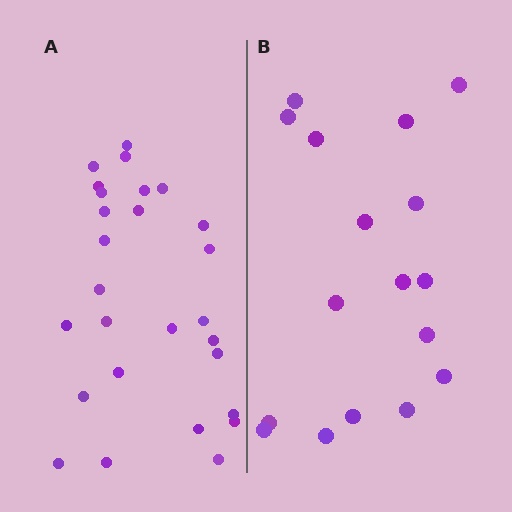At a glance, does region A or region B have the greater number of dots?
Region A (the left region) has more dots.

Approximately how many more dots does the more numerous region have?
Region A has roughly 10 or so more dots than region B.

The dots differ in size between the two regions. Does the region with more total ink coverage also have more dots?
No. Region B has more total ink coverage because its dots are larger, but region A actually contains more individual dots. Total area can be misleading — the number of items is what matters here.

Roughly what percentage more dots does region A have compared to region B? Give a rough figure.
About 60% more.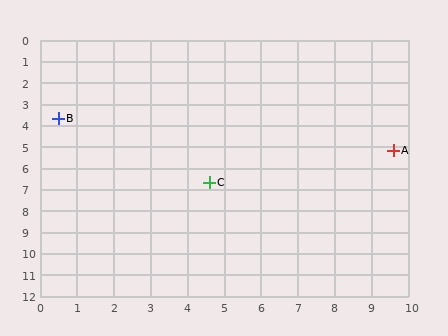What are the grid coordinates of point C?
Point C is at approximately (4.6, 6.7).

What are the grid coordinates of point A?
Point A is at approximately (9.6, 5.2).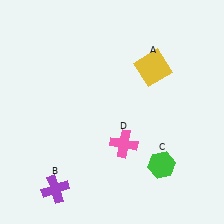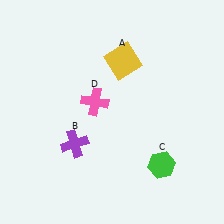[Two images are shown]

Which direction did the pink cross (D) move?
The pink cross (D) moved up.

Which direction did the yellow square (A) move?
The yellow square (A) moved left.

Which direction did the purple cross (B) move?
The purple cross (B) moved up.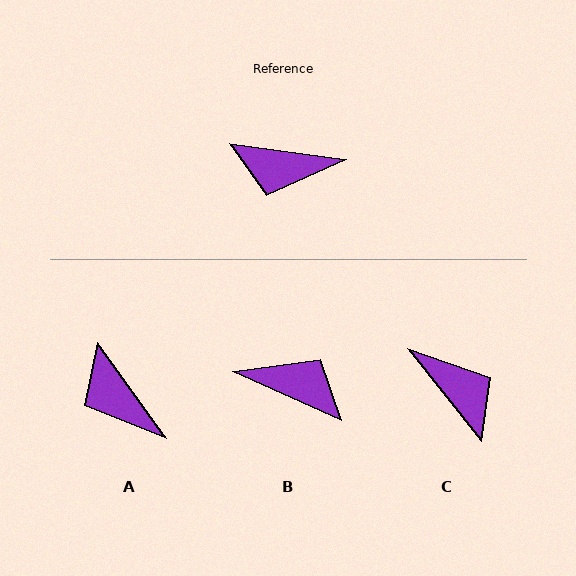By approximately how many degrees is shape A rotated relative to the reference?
Approximately 46 degrees clockwise.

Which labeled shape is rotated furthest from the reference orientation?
B, about 164 degrees away.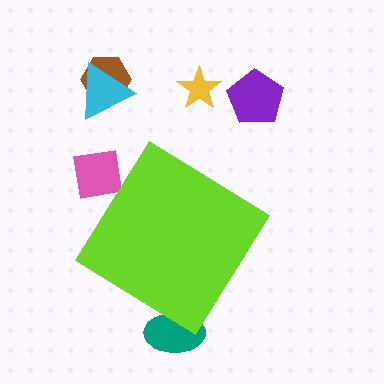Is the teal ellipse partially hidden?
Yes, the teal ellipse is partially hidden behind the lime diamond.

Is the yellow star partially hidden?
No, the yellow star is fully visible.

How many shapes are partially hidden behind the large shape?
2 shapes are partially hidden.